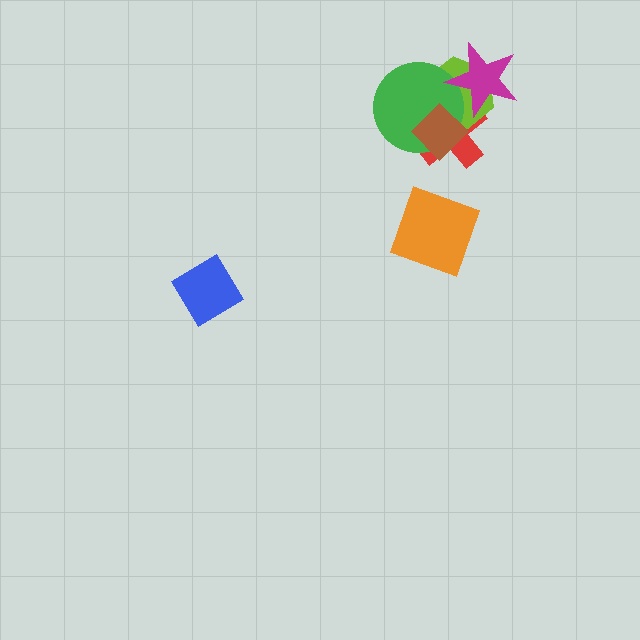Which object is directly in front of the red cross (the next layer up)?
The lime hexagon is directly in front of the red cross.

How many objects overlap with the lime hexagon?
4 objects overlap with the lime hexagon.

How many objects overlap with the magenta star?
3 objects overlap with the magenta star.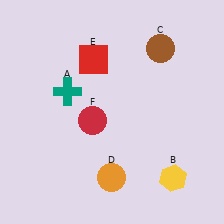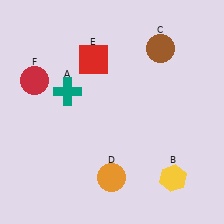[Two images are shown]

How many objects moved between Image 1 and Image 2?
1 object moved between the two images.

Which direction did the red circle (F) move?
The red circle (F) moved left.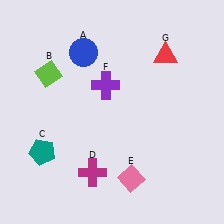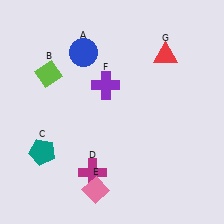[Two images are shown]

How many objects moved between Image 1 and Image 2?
1 object moved between the two images.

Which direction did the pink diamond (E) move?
The pink diamond (E) moved left.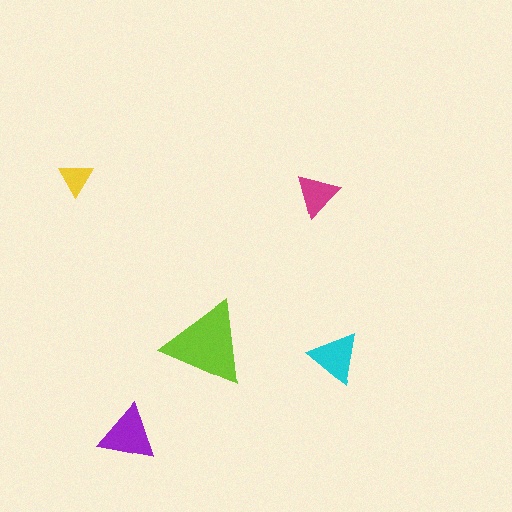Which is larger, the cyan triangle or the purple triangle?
The purple one.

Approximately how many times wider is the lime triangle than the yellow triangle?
About 2.5 times wider.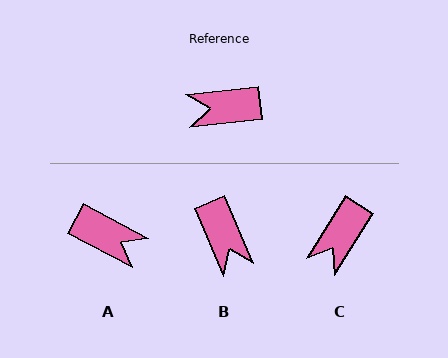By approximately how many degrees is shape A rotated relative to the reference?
Approximately 146 degrees counter-clockwise.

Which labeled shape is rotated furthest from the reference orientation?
A, about 146 degrees away.